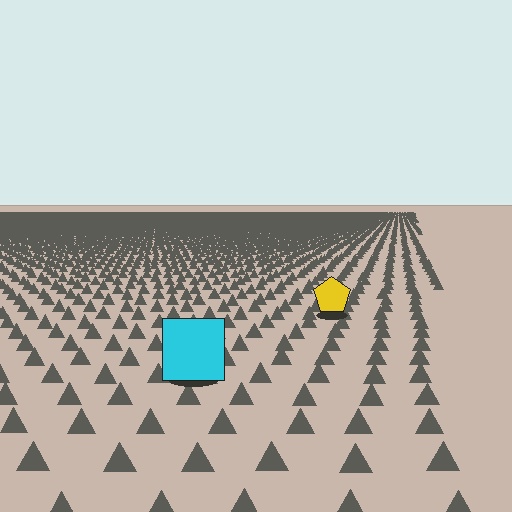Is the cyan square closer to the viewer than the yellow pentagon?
Yes. The cyan square is closer — you can tell from the texture gradient: the ground texture is coarser near it.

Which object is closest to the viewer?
The cyan square is closest. The texture marks near it are larger and more spread out.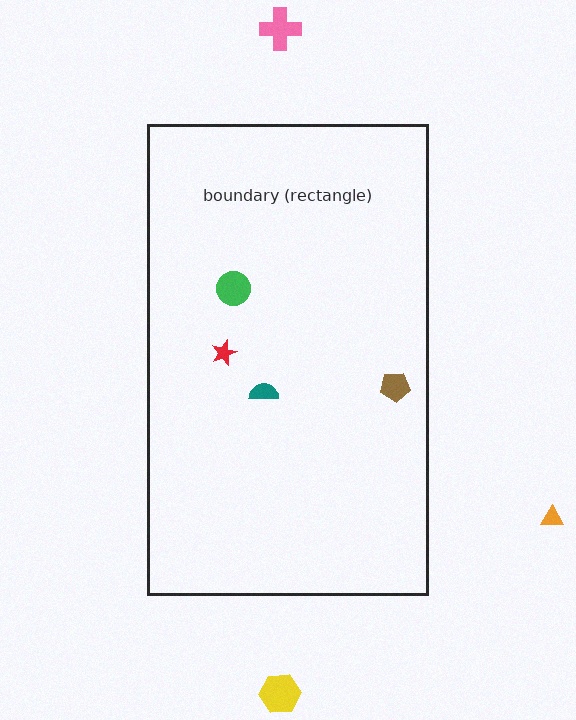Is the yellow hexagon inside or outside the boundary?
Outside.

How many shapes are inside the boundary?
4 inside, 3 outside.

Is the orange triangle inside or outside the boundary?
Outside.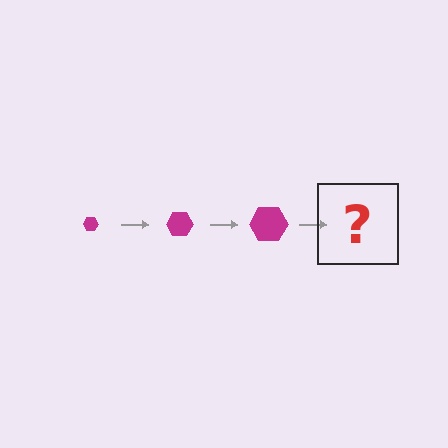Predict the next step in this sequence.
The next step is a magenta hexagon, larger than the previous one.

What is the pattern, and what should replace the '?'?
The pattern is that the hexagon gets progressively larger each step. The '?' should be a magenta hexagon, larger than the previous one.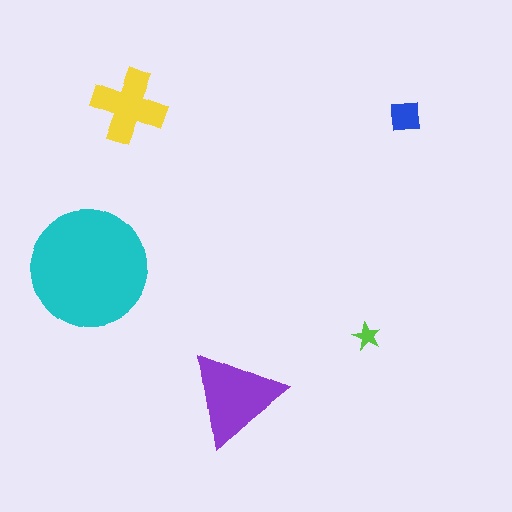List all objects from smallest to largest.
The lime star, the blue square, the yellow cross, the purple triangle, the cyan circle.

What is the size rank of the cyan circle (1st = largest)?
1st.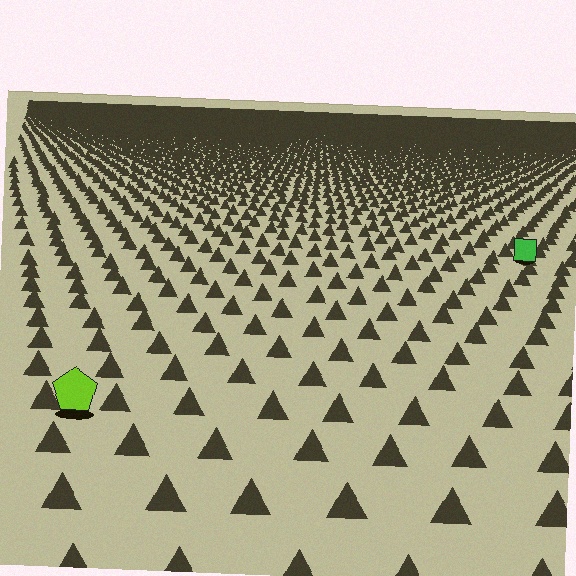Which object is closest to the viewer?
The lime pentagon is closest. The texture marks near it are larger and more spread out.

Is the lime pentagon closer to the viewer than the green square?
Yes. The lime pentagon is closer — you can tell from the texture gradient: the ground texture is coarser near it.